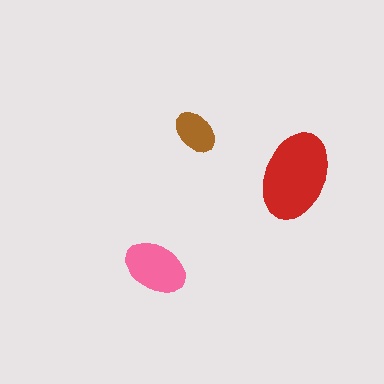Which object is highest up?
The brown ellipse is topmost.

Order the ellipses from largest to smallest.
the red one, the pink one, the brown one.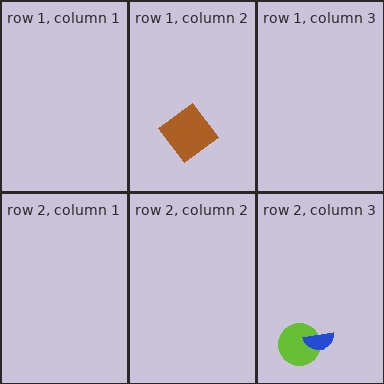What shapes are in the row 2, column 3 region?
The lime circle, the blue semicircle.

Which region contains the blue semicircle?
The row 2, column 3 region.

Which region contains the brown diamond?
The row 1, column 2 region.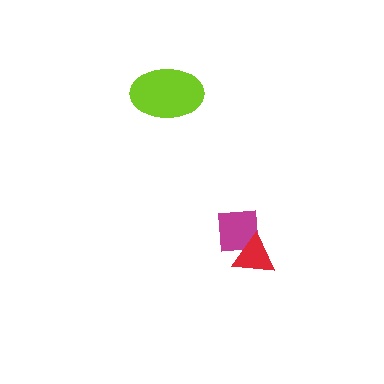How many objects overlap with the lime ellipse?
0 objects overlap with the lime ellipse.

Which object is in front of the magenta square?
The red triangle is in front of the magenta square.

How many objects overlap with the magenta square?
1 object overlaps with the magenta square.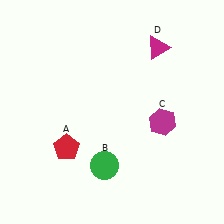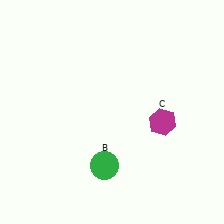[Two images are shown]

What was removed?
The red pentagon (A), the magenta triangle (D) were removed in Image 2.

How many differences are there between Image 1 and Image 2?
There are 2 differences between the two images.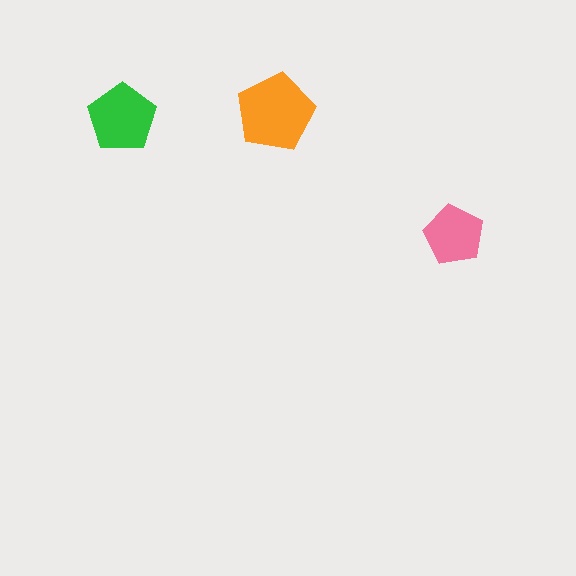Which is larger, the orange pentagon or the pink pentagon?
The orange one.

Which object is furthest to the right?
The pink pentagon is rightmost.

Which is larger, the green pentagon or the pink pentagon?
The green one.